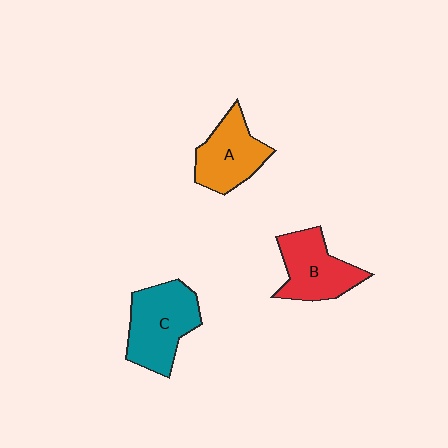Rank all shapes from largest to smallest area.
From largest to smallest: C (teal), B (red), A (orange).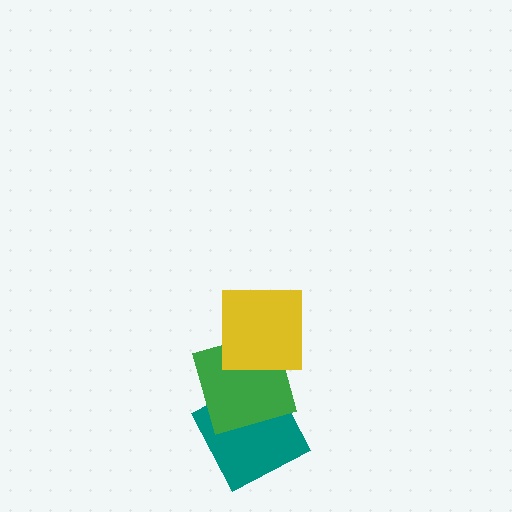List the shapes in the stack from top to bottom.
From top to bottom: the yellow square, the green square, the teal square.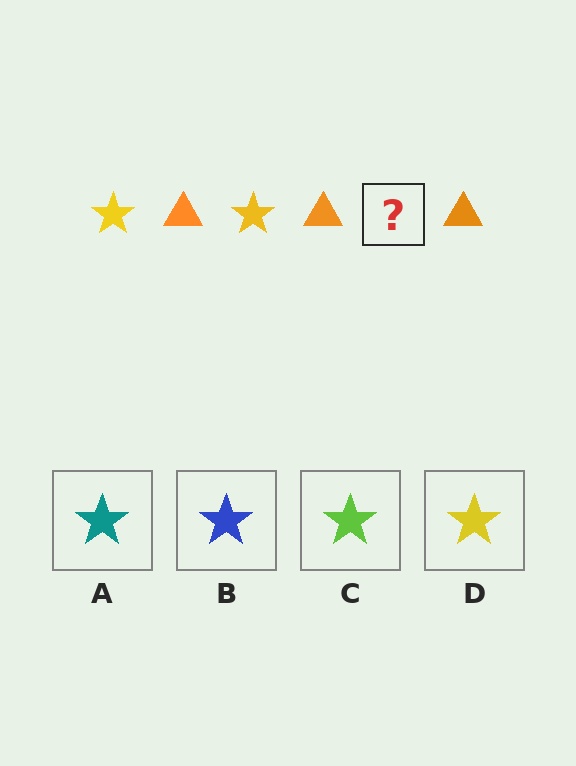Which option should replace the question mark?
Option D.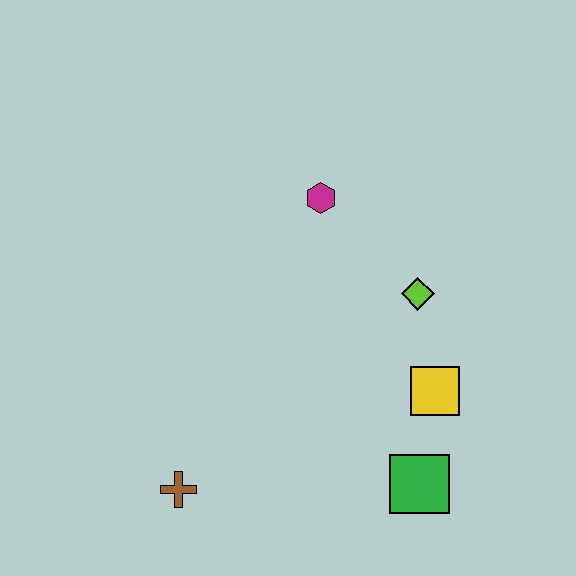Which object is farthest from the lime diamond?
The brown cross is farthest from the lime diamond.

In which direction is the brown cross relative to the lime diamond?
The brown cross is to the left of the lime diamond.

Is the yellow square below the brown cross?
No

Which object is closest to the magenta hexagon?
The lime diamond is closest to the magenta hexagon.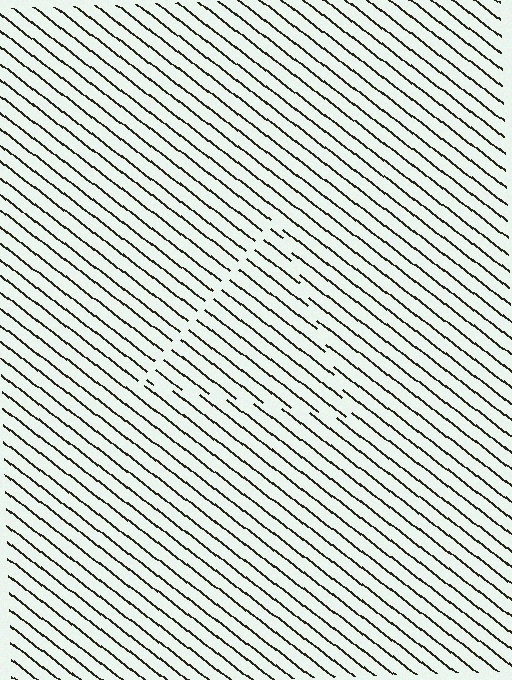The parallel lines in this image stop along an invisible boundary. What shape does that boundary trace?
An illusory triangle. The interior of the shape contains the same grating, shifted by half a period — the contour is defined by the phase discontinuity where line-ends from the inner and outer gratings abut.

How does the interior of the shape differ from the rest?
The interior of the shape contains the same grating, shifted by half a period — the contour is defined by the phase discontinuity where line-ends from the inner and outer gratings abut.